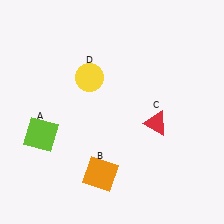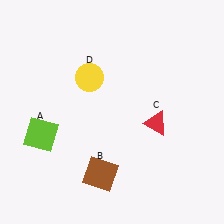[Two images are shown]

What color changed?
The square (B) changed from orange in Image 1 to brown in Image 2.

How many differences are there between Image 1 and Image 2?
There is 1 difference between the two images.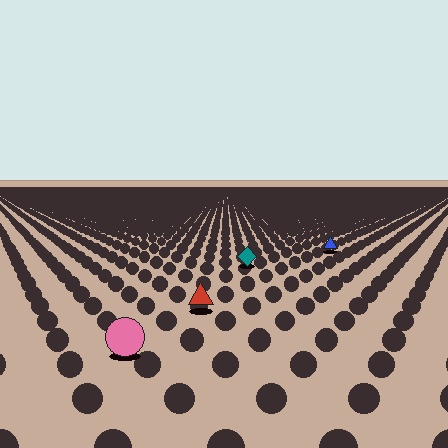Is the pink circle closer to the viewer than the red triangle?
Yes. The pink circle is closer — you can tell from the texture gradient: the ground texture is coarser near it.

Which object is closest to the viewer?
The pink circle is closest. The texture marks near it are larger and more spread out.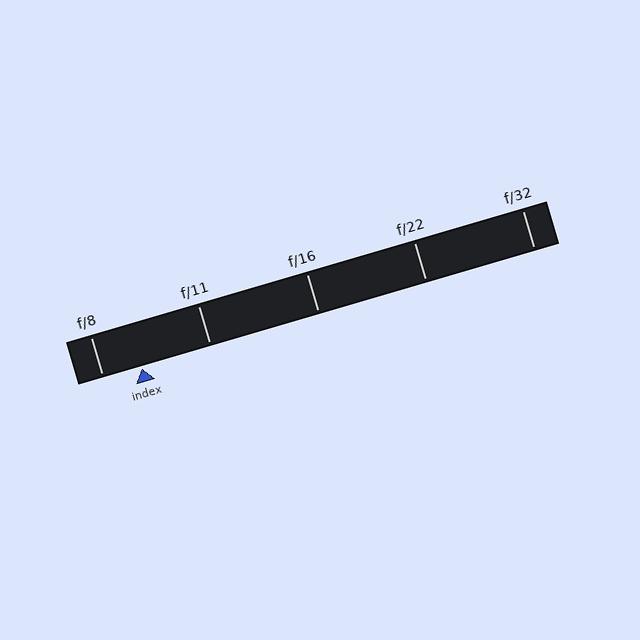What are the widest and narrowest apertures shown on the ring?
The widest aperture shown is f/8 and the narrowest is f/32.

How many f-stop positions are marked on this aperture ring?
There are 5 f-stop positions marked.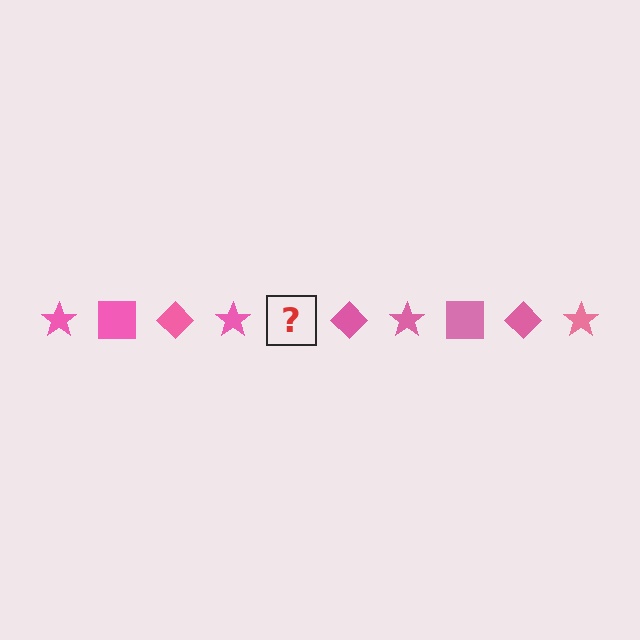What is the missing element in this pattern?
The missing element is a pink square.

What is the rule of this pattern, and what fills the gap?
The rule is that the pattern cycles through star, square, diamond shapes in pink. The gap should be filled with a pink square.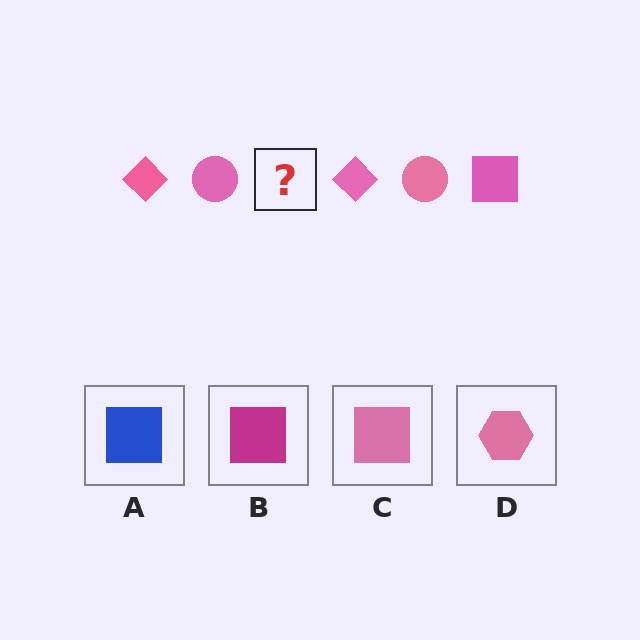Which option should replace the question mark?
Option C.